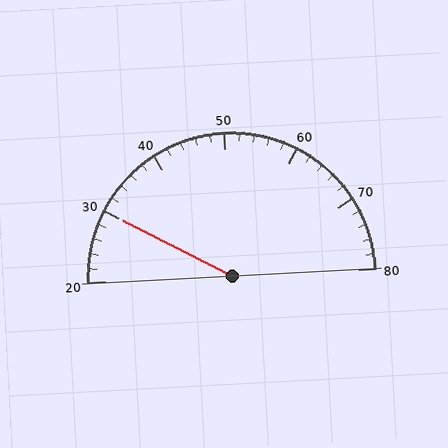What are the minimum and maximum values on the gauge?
The gauge ranges from 20 to 80.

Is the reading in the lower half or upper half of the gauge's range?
The reading is in the lower half of the range (20 to 80).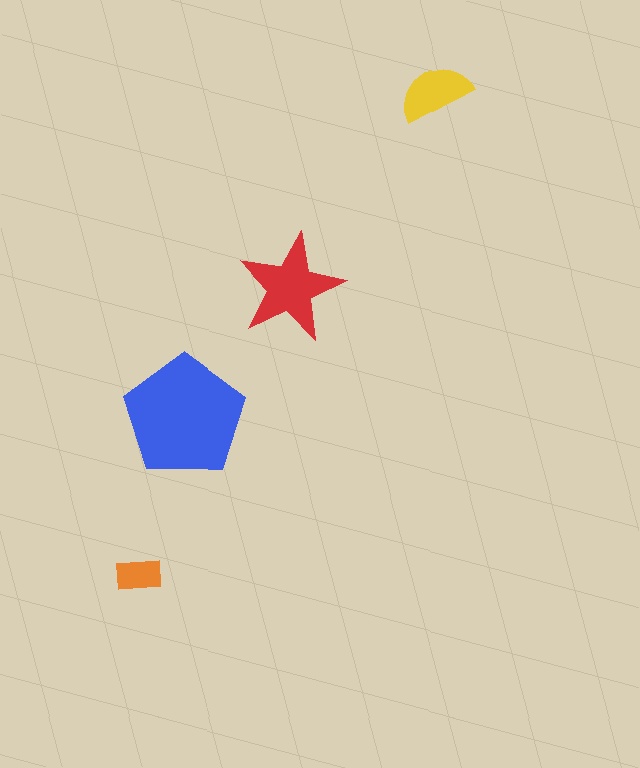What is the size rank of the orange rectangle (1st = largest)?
4th.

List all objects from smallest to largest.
The orange rectangle, the yellow semicircle, the red star, the blue pentagon.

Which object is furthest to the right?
The yellow semicircle is rightmost.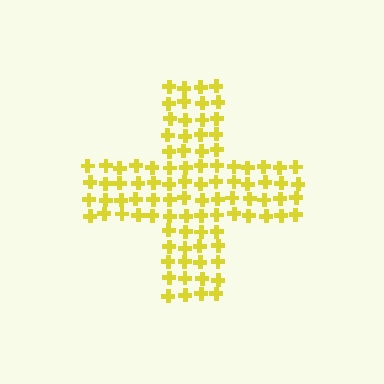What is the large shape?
The large shape is a cross.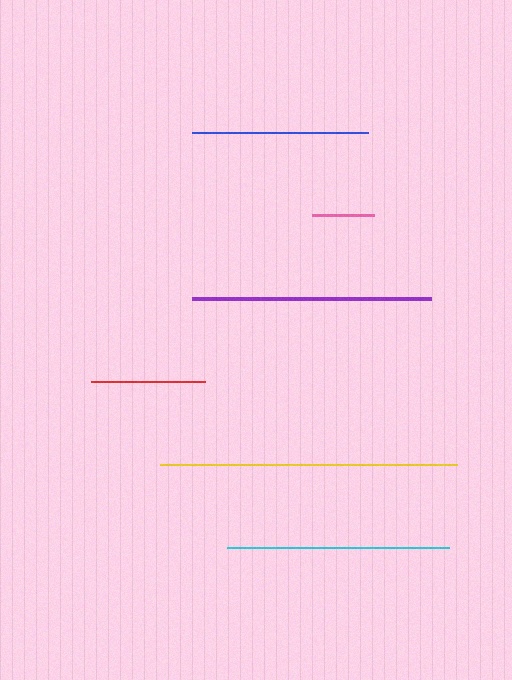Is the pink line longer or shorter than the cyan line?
The cyan line is longer than the pink line.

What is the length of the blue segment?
The blue segment is approximately 176 pixels long.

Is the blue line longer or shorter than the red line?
The blue line is longer than the red line.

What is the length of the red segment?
The red segment is approximately 114 pixels long.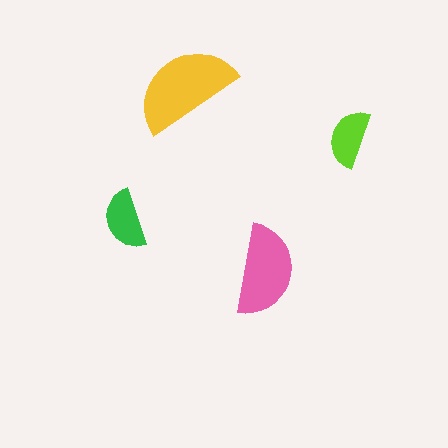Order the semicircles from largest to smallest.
the yellow one, the pink one, the green one, the lime one.